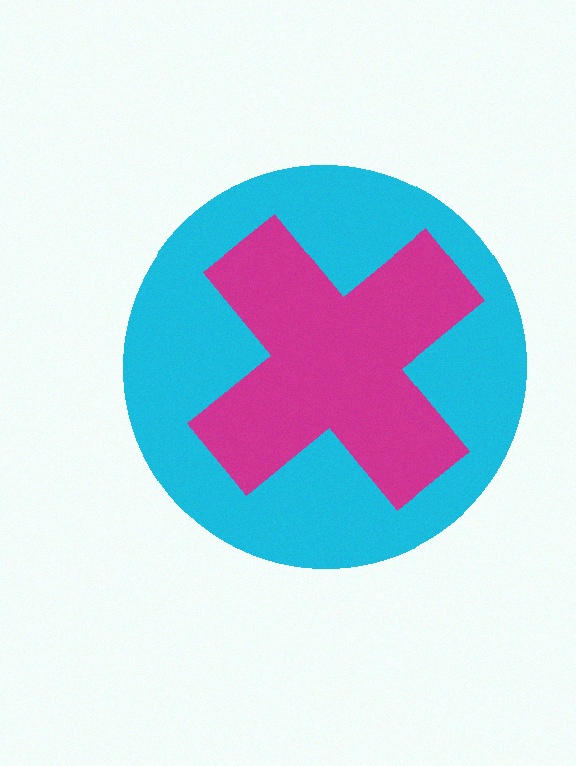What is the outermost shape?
The cyan circle.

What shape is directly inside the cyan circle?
The magenta cross.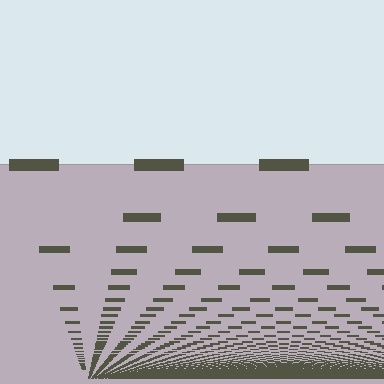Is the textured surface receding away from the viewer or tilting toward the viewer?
The surface appears to tilt toward the viewer. Texture elements get larger and sparser toward the top.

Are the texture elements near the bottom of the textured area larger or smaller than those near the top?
Smaller. The gradient is inverted — elements near the bottom are smaller and denser.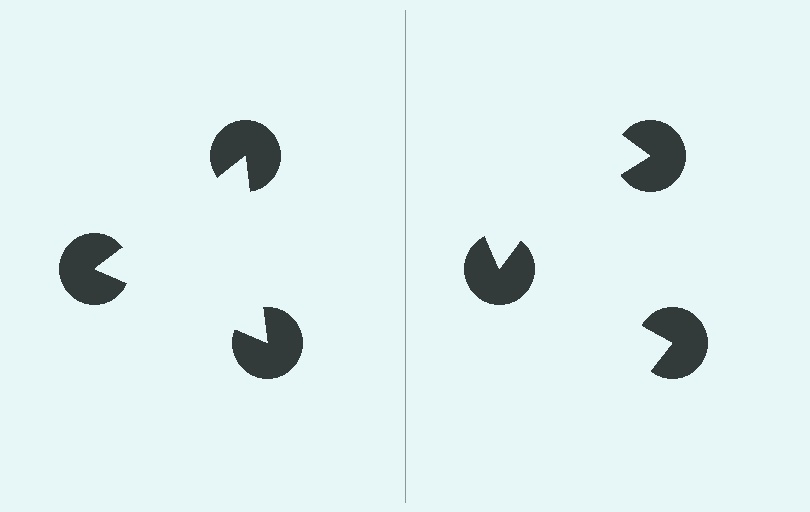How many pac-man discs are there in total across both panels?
6 — 3 on each side.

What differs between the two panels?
The pac-man discs are positioned identically on both sides; only the wedge orientations differ. On the left they align to a triangle; on the right they are misaligned.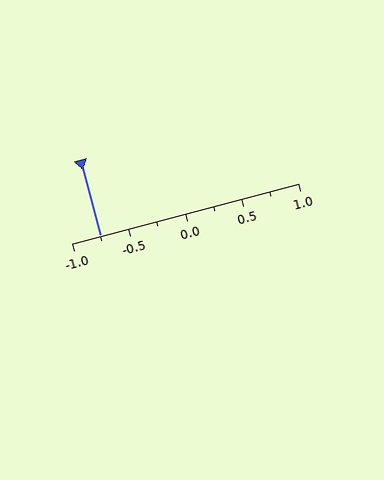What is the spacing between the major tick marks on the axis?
The major ticks are spaced 0.5 apart.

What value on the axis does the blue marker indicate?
The marker indicates approximately -0.75.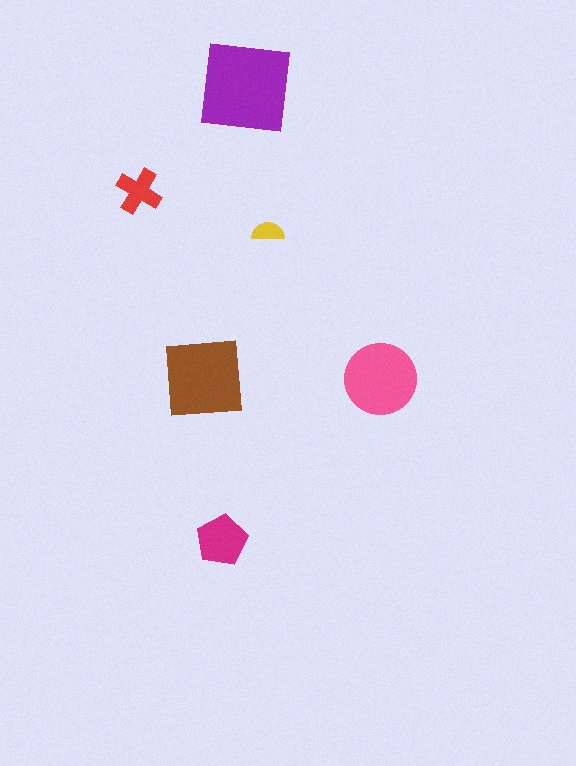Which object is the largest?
The purple square.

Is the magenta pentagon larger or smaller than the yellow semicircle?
Larger.